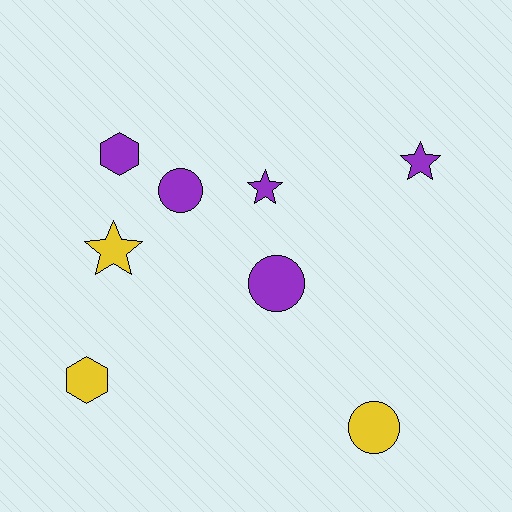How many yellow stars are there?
There is 1 yellow star.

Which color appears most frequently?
Purple, with 5 objects.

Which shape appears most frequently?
Circle, with 3 objects.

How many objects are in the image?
There are 8 objects.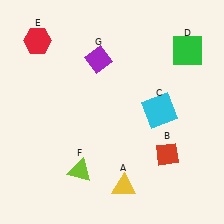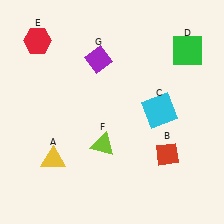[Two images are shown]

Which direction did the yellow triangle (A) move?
The yellow triangle (A) moved left.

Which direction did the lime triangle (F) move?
The lime triangle (F) moved up.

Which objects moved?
The objects that moved are: the yellow triangle (A), the lime triangle (F).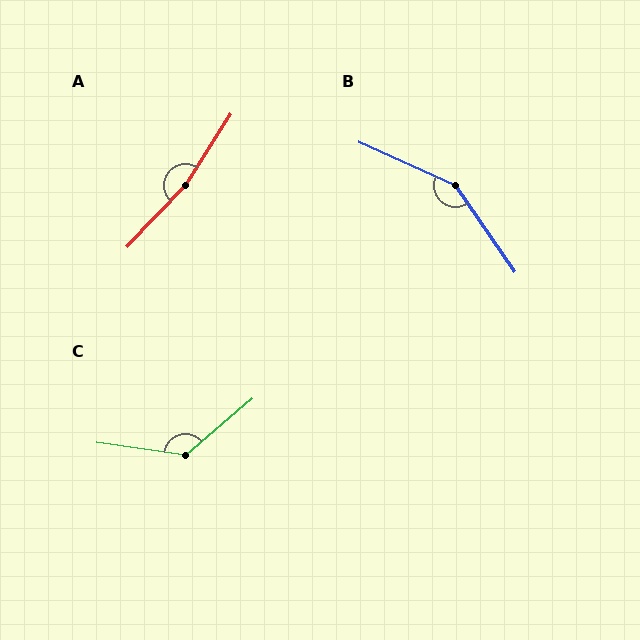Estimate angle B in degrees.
Approximately 149 degrees.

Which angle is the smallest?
C, at approximately 132 degrees.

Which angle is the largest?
A, at approximately 169 degrees.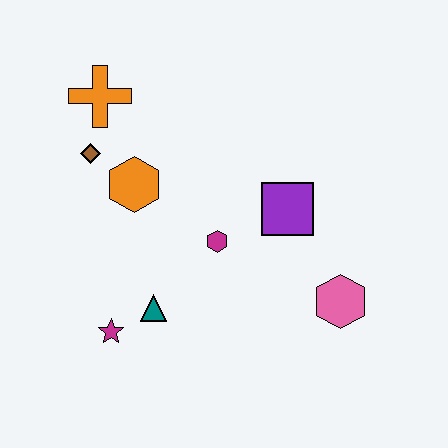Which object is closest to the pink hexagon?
The purple square is closest to the pink hexagon.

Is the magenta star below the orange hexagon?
Yes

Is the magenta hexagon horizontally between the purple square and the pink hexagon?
No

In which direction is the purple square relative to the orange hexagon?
The purple square is to the right of the orange hexagon.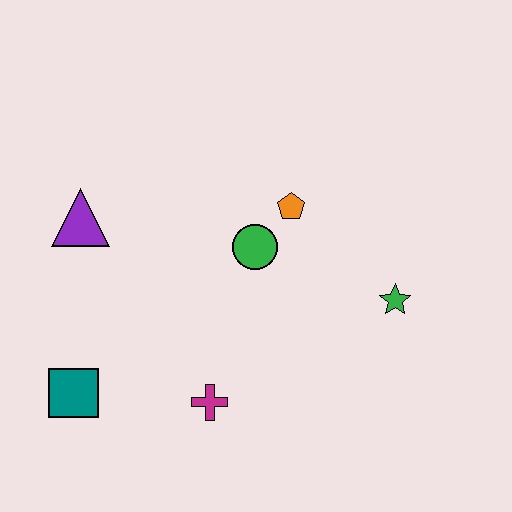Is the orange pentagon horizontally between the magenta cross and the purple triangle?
No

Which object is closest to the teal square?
The magenta cross is closest to the teal square.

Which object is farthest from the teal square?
The green star is farthest from the teal square.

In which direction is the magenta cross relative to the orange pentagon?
The magenta cross is below the orange pentagon.